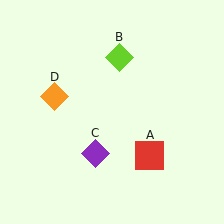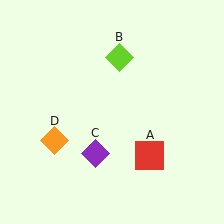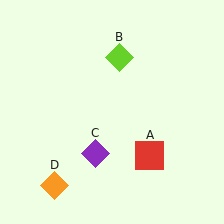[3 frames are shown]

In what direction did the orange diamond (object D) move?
The orange diamond (object D) moved down.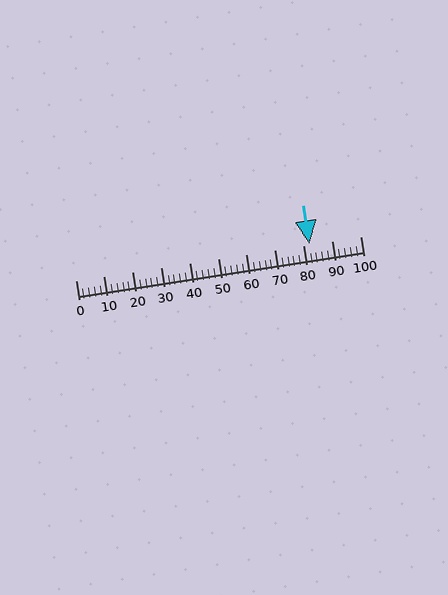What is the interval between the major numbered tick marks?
The major tick marks are spaced 10 units apart.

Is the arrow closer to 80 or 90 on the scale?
The arrow is closer to 80.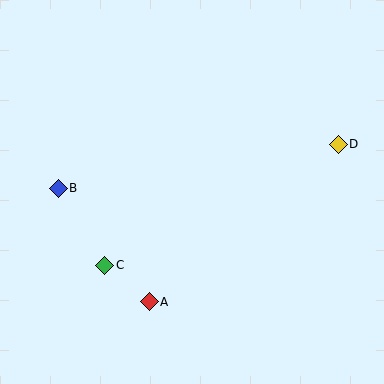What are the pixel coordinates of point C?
Point C is at (105, 265).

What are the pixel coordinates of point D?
Point D is at (338, 144).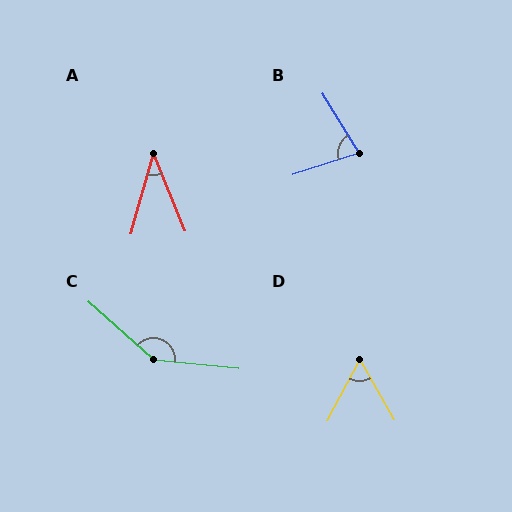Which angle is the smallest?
A, at approximately 38 degrees.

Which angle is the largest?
C, at approximately 144 degrees.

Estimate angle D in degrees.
Approximately 58 degrees.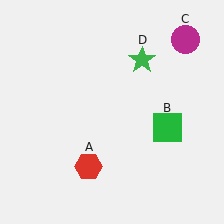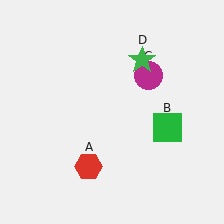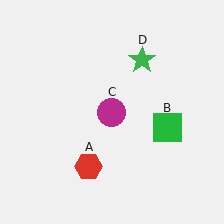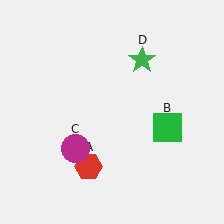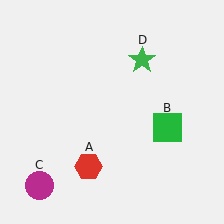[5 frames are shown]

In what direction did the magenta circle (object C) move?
The magenta circle (object C) moved down and to the left.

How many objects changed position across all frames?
1 object changed position: magenta circle (object C).